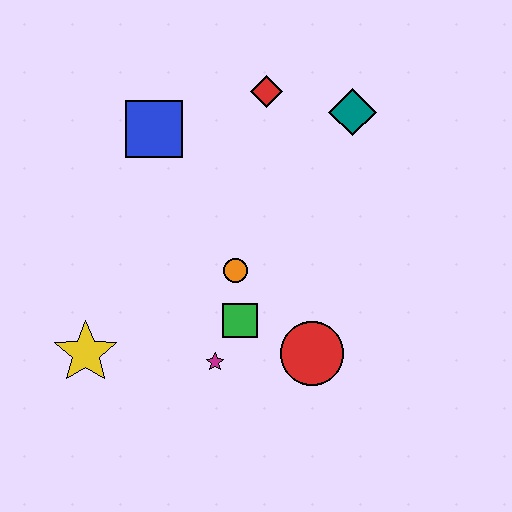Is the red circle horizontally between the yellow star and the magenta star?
No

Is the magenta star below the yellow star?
Yes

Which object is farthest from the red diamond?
The yellow star is farthest from the red diamond.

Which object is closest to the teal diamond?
The red diamond is closest to the teal diamond.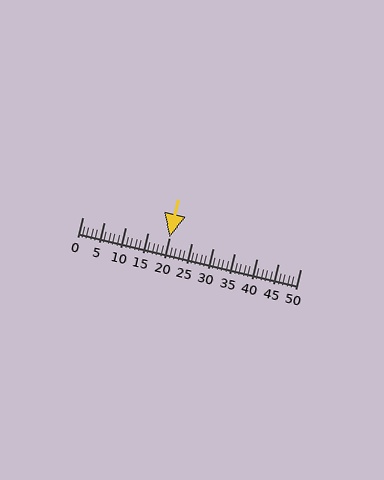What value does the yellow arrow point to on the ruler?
The yellow arrow points to approximately 20.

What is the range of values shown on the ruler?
The ruler shows values from 0 to 50.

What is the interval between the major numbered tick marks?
The major tick marks are spaced 5 units apart.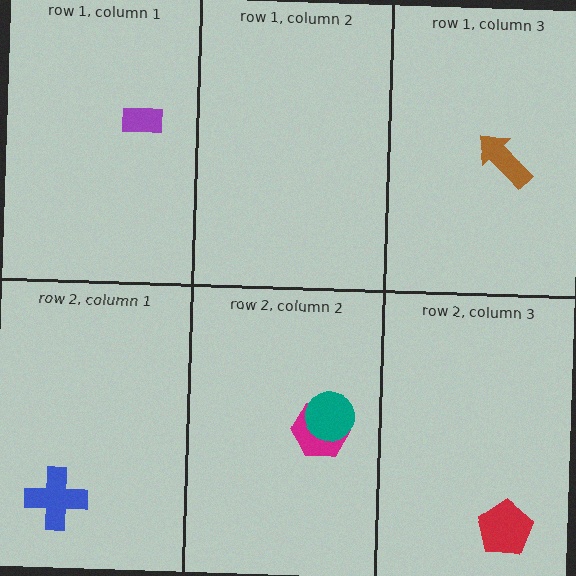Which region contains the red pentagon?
The row 2, column 3 region.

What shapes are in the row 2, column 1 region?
The blue cross.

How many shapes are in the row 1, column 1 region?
1.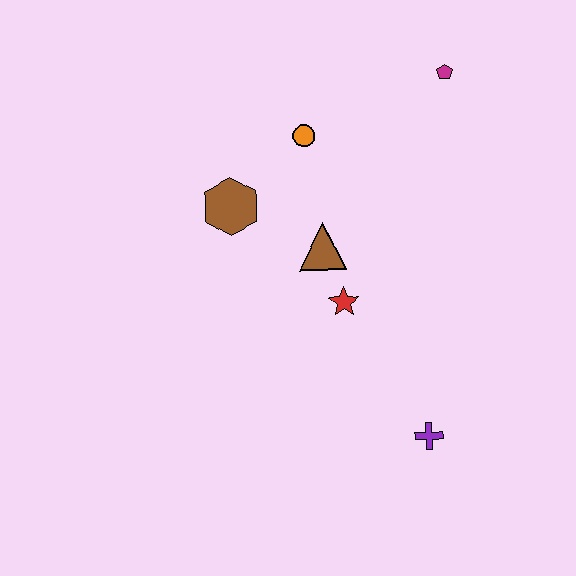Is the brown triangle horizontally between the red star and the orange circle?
Yes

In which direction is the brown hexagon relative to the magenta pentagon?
The brown hexagon is to the left of the magenta pentagon.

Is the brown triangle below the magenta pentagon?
Yes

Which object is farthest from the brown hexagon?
The purple cross is farthest from the brown hexagon.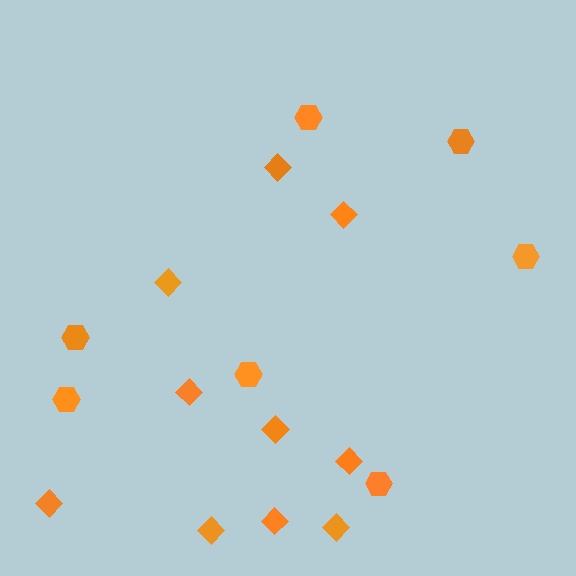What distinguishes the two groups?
There are 2 groups: one group of hexagons (7) and one group of diamonds (10).